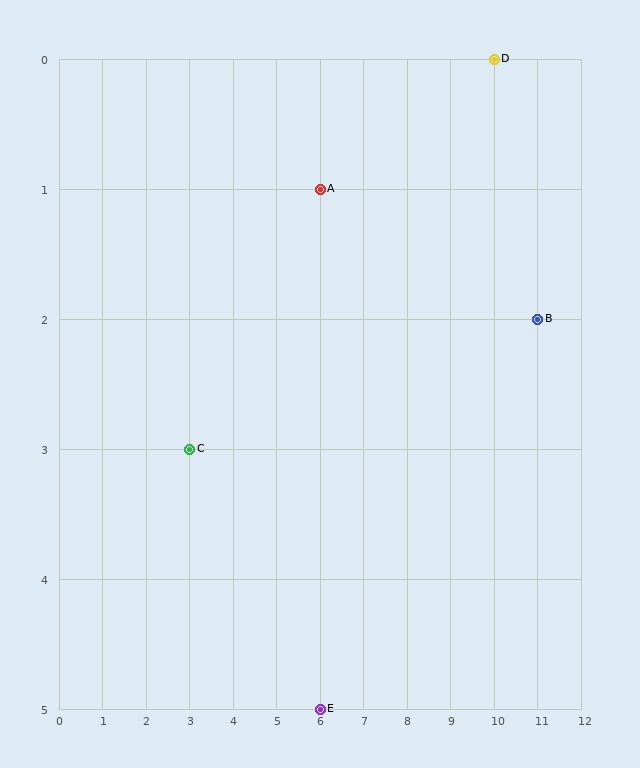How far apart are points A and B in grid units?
Points A and B are 5 columns and 1 row apart (about 5.1 grid units diagonally).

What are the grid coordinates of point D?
Point D is at grid coordinates (10, 0).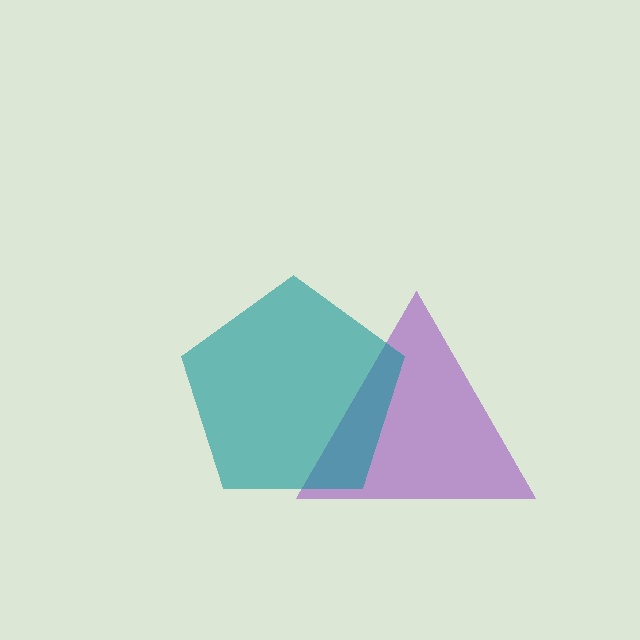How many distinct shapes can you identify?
There are 2 distinct shapes: a purple triangle, a teal pentagon.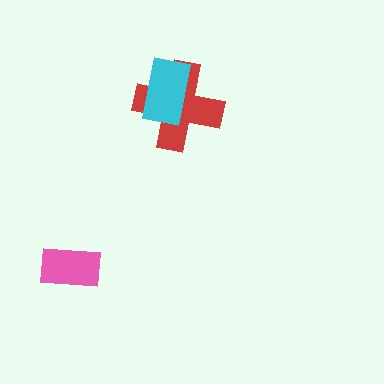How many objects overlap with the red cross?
1 object overlaps with the red cross.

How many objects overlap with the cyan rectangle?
1 object overlaps with the cyan rectangle.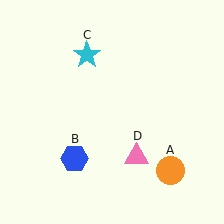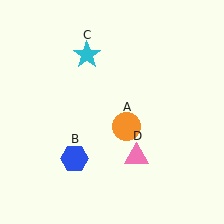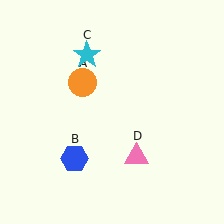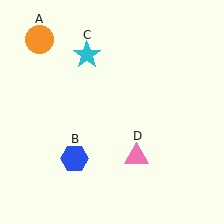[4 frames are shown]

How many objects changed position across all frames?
1 object changed position: orange circle (object A).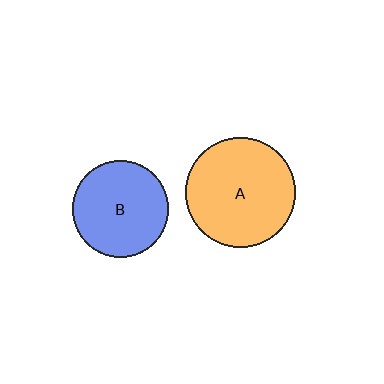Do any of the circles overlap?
No, none of the circles overlap.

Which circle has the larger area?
Circle A (orange).